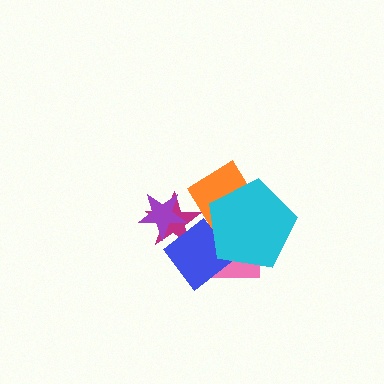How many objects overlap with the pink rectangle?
3 objects overlap with the pink rectangle.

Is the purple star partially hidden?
Yes, it is partially covered by another shape.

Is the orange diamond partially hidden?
Yes, it is partially covered by another shape.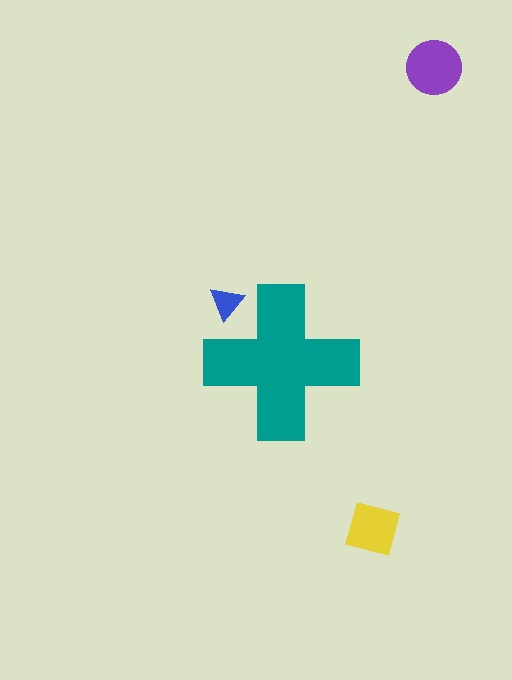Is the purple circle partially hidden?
No, the purple circle is fully visible.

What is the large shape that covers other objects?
A teal cross.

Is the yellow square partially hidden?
No, the yellow square is fully visible.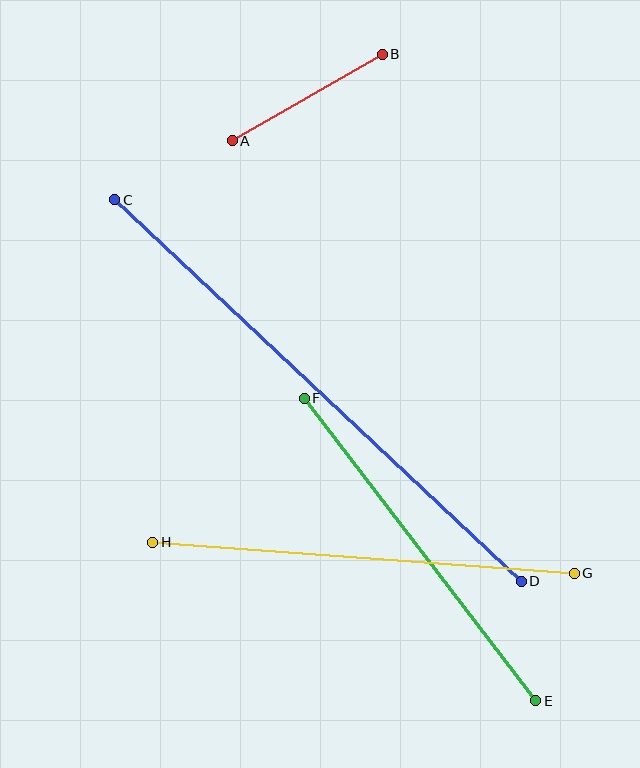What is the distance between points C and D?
The distance is approximately 557 pixels.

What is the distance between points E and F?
The distance is approximately 381 pixels.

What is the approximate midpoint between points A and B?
The midpoint is at approximately (307, 97) pixels.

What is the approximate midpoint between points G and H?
The midpoint is at approximately (363, 558) pixels.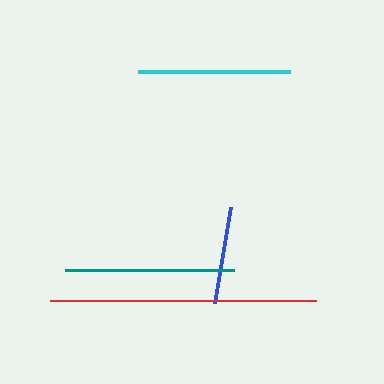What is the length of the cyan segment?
The cyan segment is approximately 151 pixels long.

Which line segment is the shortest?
The blue line is the shortest at approximately 98 pixels.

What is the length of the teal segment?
The teal segment is approximately 169 pixels long.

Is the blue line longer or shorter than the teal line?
The teal line is longer than the blue line.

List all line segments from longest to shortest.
From longest to shortest: red, teal, cyan, blue.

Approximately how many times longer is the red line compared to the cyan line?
The red line is approximately 1.8 times the length of the cyan line.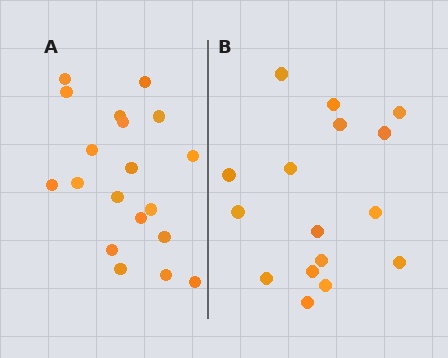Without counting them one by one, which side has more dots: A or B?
Region A (the left region) has more dots.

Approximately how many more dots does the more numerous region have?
Region A has just a few more — roughly 2 or 3 more dots than region B.